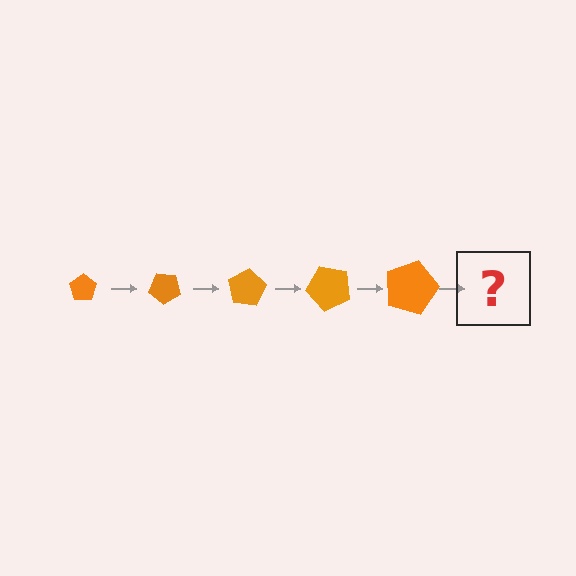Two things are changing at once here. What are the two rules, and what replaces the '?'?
The two rules are that the pentagon grows larger each step and it rotates 40 degrees each step. The '?' should be a pentagon, larger than the previous one and rotated 200 degrees from the start.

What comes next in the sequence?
The next element should be a pentagon, larger than the previous one and rotated 200 degrees from the start.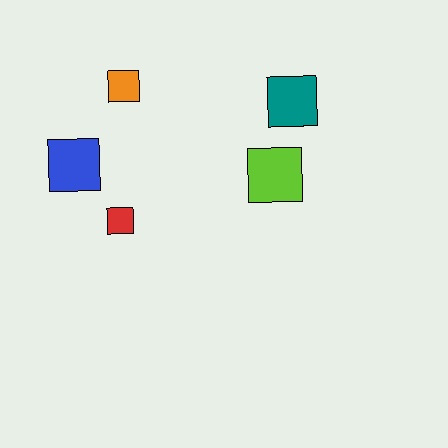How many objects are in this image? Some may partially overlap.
There are 5 objects.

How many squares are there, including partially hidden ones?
There are 5 squares.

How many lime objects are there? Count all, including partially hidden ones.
There is 1 lime object.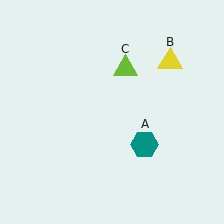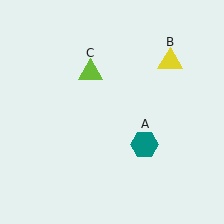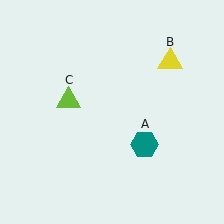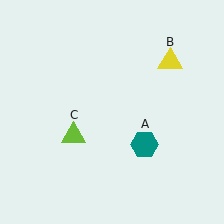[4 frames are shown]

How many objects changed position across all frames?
1 object changed position: lime triangle (object C).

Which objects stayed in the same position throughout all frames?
Teal hexagon (object A) and yellow triangle (object B) remained stationary.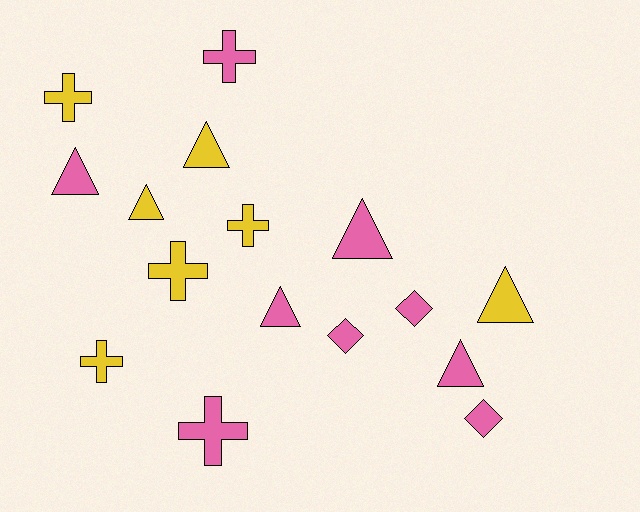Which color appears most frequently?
Pink, with 9 objects.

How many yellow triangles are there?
There are 3 yellow triangles.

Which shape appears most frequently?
Triangle, with 7 objects.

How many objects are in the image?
There are 16 objects.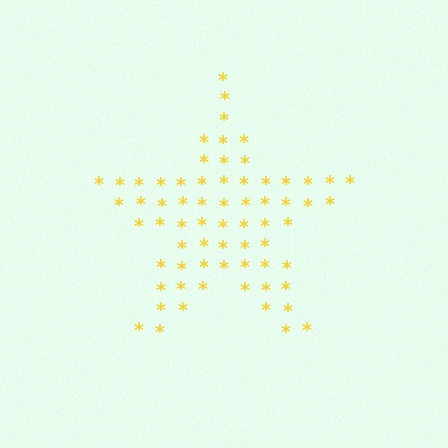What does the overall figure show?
The overall figure shows a star.